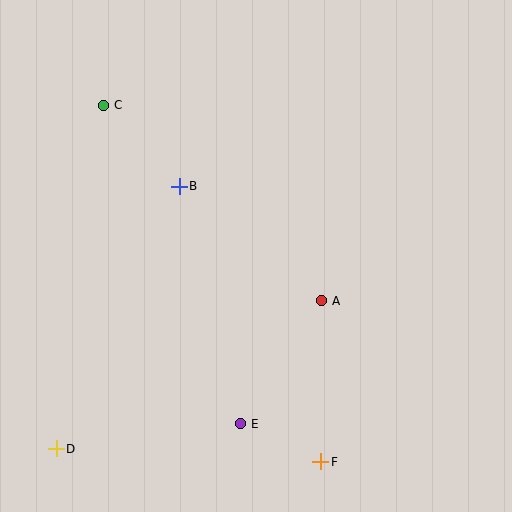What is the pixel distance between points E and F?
The distance between E and F is 88 pixels.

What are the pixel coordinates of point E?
Point E is at (241, 424).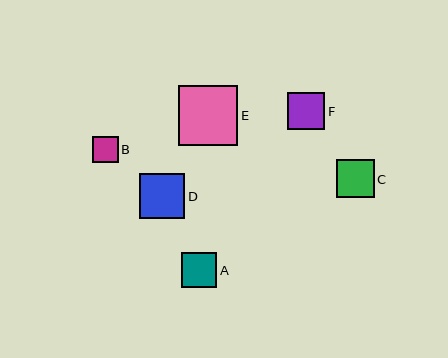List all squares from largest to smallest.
From largest to smallest: E, D, C, F, A, B.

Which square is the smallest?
Square B is the smallest with a size of approximately 26 pixels.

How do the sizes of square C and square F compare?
Square C and square F are approximately the same size.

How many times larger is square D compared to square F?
Square D is approximately 1.2 times the size of square F.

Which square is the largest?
Square E is the largest with a size of approximately 60 pixels.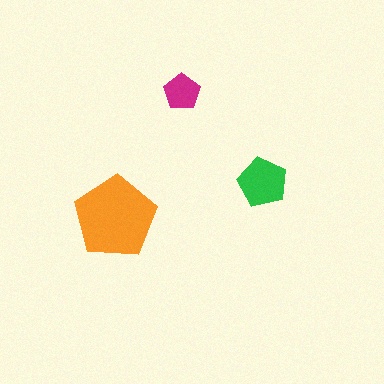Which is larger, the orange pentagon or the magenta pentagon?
The orange one.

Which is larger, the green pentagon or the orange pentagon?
The orange one.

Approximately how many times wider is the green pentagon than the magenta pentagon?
About 1.5 times wider.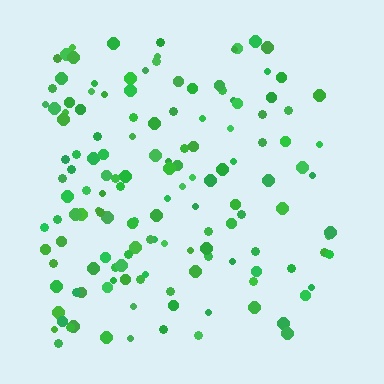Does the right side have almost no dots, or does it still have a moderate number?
Still a moderate number, just noticeably fewer than the left.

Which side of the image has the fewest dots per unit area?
The right.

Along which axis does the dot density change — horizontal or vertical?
Horizontal.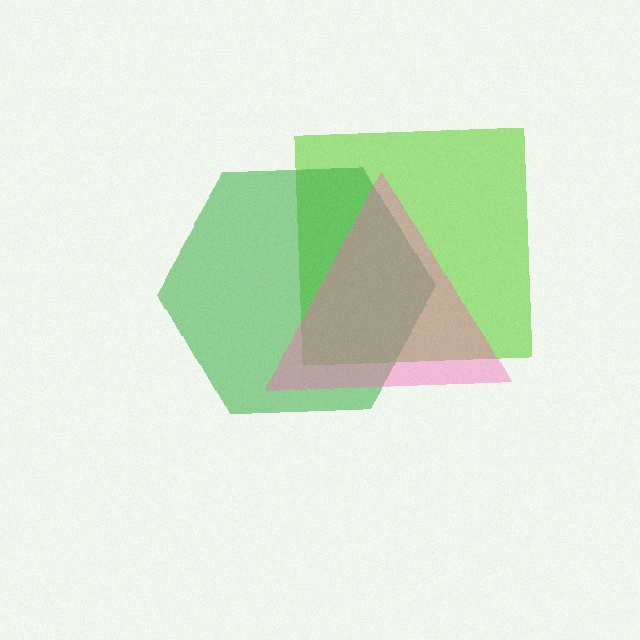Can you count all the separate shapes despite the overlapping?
Yes, there are 3 separate shapes.